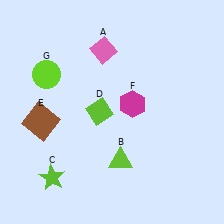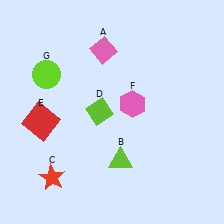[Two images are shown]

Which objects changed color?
C changed from lime to red. E changed from brown to red. F changed from magenta to pink.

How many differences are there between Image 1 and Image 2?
There are 3 differences between the two images.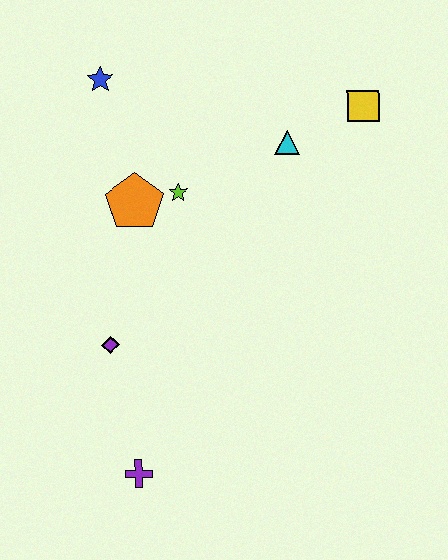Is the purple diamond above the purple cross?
Yes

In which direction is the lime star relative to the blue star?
The lime star is below the blue star.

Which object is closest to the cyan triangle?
The yellow square is closest to the cyan triangle.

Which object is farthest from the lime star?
The purple cross is farthest from the lime star.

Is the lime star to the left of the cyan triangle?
Yes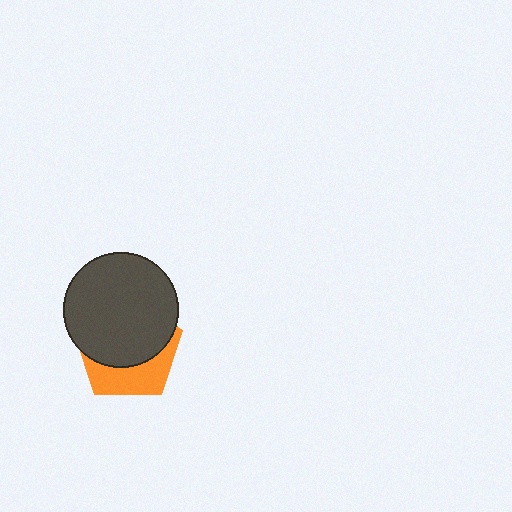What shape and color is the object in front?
The object in front is a dark gray circle.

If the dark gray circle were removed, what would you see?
You would see the complete orange pentagon.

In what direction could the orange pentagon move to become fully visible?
The orange pentagon could move down. That would shift it out from behind the dark gray circle entirely.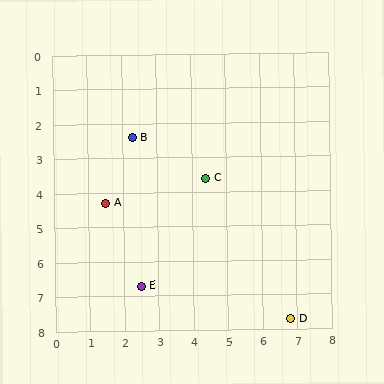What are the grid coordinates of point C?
Point C is at approximately (4.4, 3.6).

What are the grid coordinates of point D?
Point D is at approximately (6.8, 7.7).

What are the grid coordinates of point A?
Point A is at approximately (1.5, 4.3).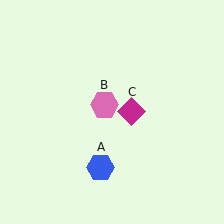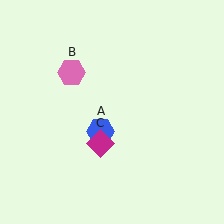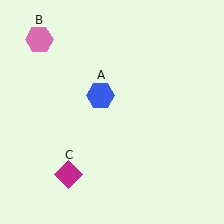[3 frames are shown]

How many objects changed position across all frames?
3 objects changed position: blue hexagon (object A), pink hexagon (object B), magenta diamond (object C).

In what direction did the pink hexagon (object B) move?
The pink hexagon (object B) moved up and to the left.